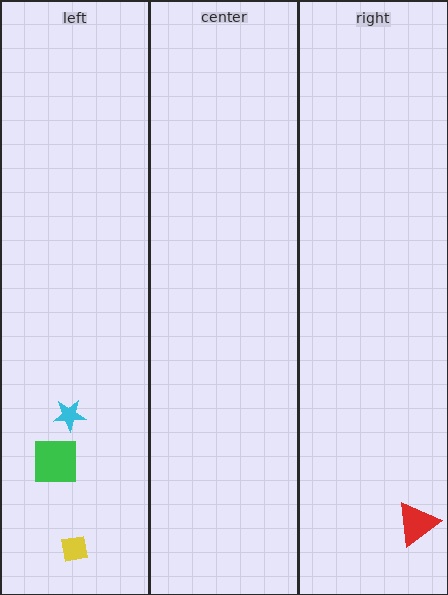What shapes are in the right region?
The red triangle.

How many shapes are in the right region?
1.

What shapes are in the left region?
The yellow square, the cyan star, the green square.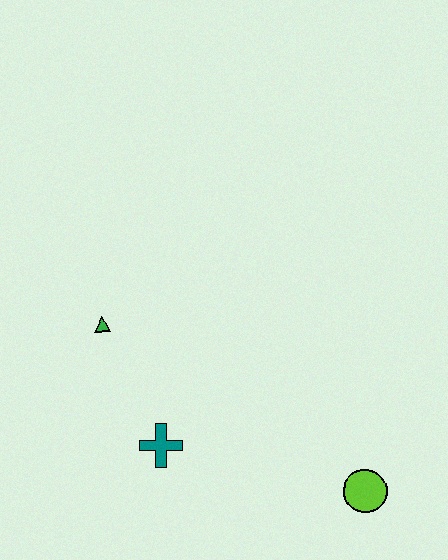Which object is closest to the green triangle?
The teal cross is closest to the green triangle.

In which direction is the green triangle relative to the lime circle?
The green triangle is to the left of the lime circle.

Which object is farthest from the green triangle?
The lime circle is farthest from the green triangle.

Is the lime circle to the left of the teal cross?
No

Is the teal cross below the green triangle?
Yes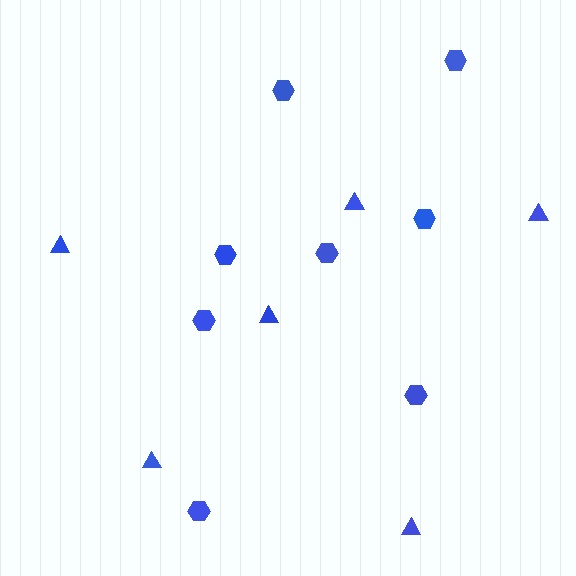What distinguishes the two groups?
There are 2 groups: one group of triangles (6) and one group of hexagons (8).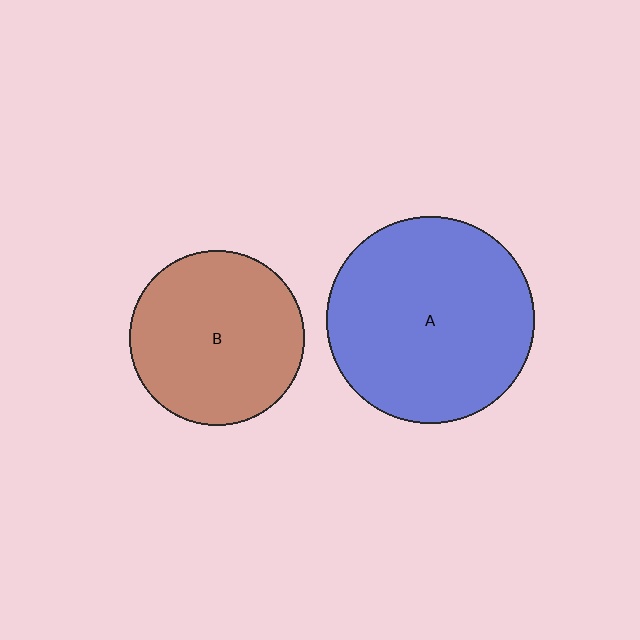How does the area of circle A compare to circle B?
Approximately 1.4 times.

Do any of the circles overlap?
No, none of the circles overlap.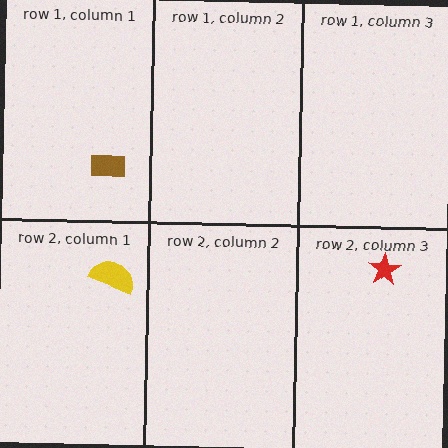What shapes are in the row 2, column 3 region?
The red star.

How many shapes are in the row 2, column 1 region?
1.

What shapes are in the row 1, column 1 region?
The brown rectangle.